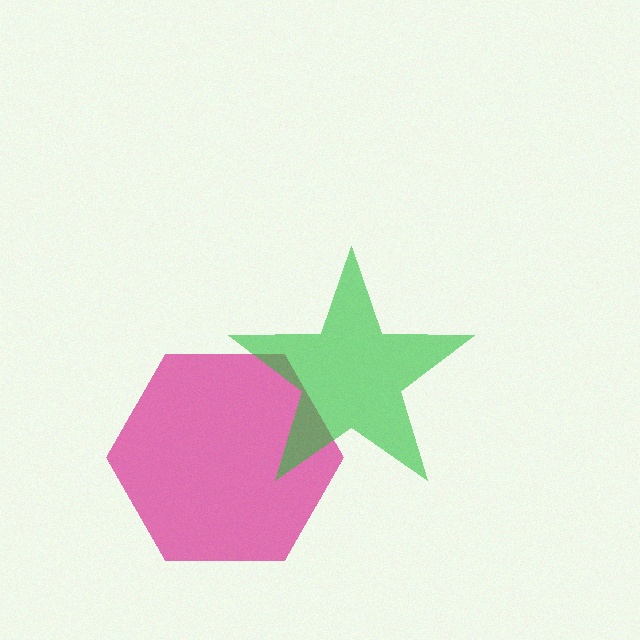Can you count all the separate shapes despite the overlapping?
Yes, there are 2 separate shapes.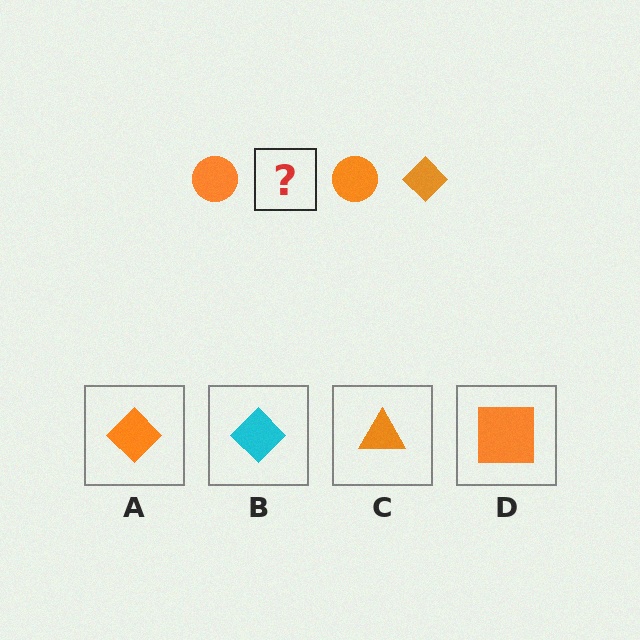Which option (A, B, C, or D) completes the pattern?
A.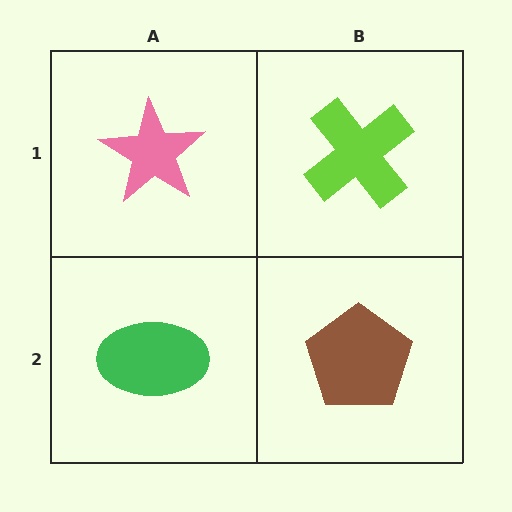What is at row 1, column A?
A pink star.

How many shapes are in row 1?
2 shapes.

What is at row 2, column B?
A brown pentagon.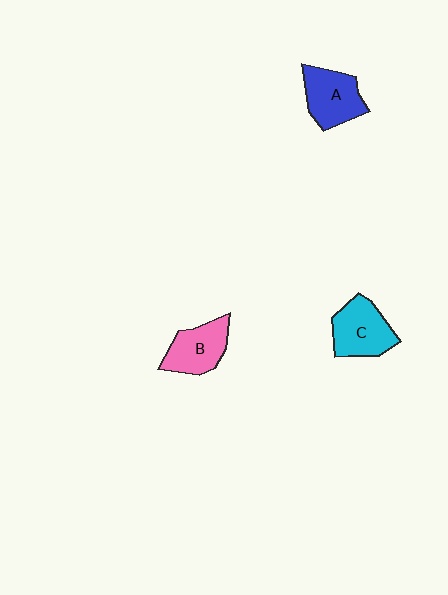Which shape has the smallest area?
Shape B (pink).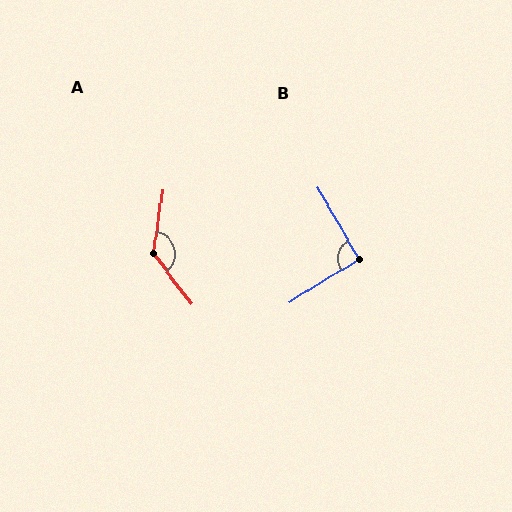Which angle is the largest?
A, at approximately 134 degrees.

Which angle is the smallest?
B, at approximately 91 degrees.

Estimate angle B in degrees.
Approximately 91 degrees.